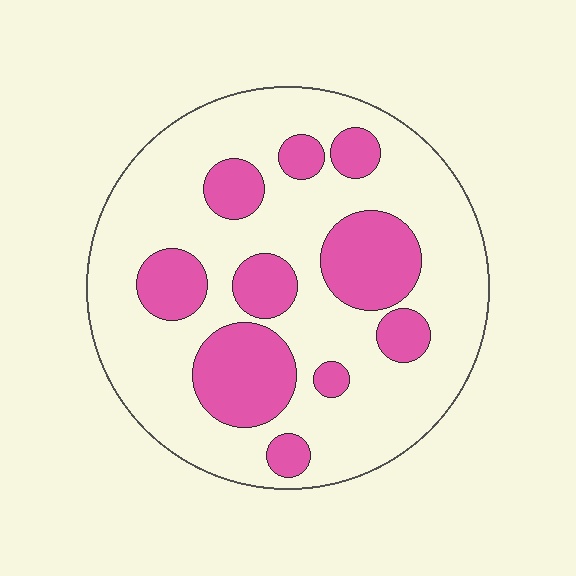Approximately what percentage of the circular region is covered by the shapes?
Approximately 30%.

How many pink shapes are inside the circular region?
10.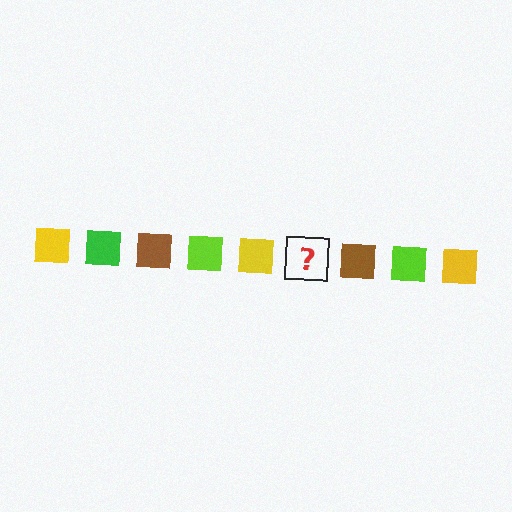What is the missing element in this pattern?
The missing element is a green square.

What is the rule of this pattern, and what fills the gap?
The rule is that the pattern cycles through yellow, green, brown, lime squares. The gap should be filled with a green square.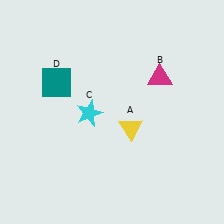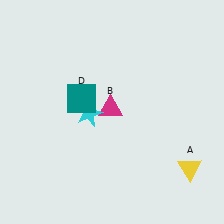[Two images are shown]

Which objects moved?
The objects that moved are: the yellow triangle (A), the magenta triangle (B), the teal square (D).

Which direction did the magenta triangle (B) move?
The magenta triangle (B) moved left.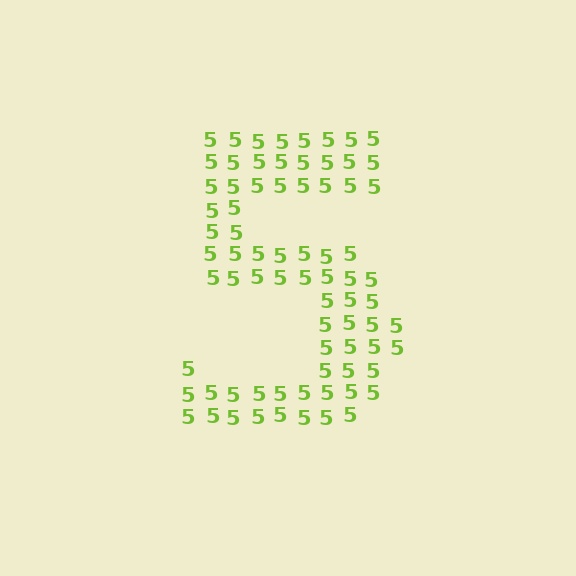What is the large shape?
The large shape is the digit 5.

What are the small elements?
The small elements are digit 5's.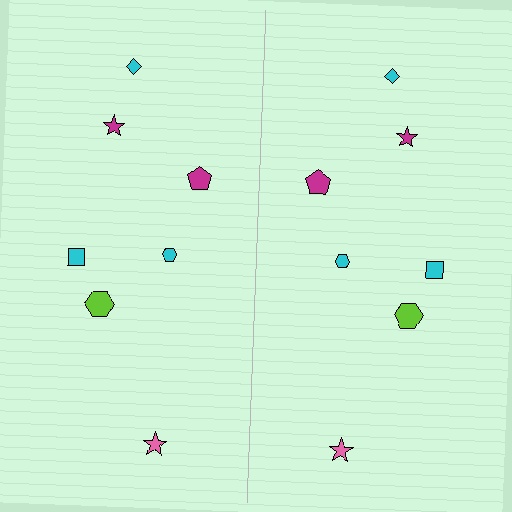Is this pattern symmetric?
Yes, this pattern has bilateral (reflection) symmetry.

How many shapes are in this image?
There are 14 shapes in this image.